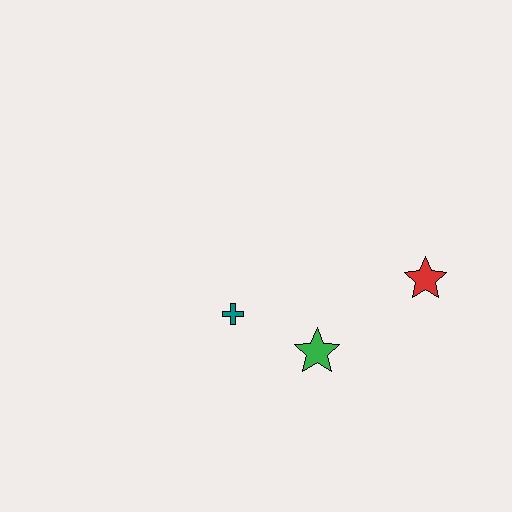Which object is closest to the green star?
The teal cross is closest to the green star.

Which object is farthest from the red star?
The teal cross is farthest from the red star.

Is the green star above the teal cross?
No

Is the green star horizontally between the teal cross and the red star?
Yes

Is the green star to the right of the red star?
No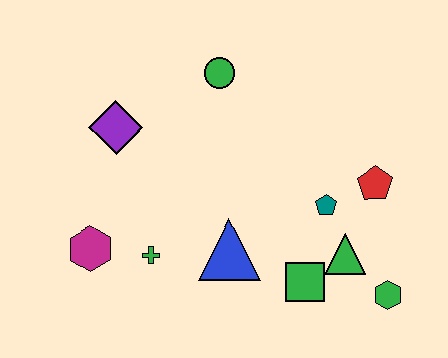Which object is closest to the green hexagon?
The green triangle is closest to the green hexagon.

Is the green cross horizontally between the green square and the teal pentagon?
No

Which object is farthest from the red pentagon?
The magenta hexagon is farthest from the red pentagon.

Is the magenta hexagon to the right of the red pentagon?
No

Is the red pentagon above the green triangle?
Yes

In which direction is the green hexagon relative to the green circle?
The green hexagon is below the green circle.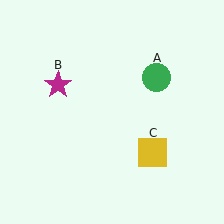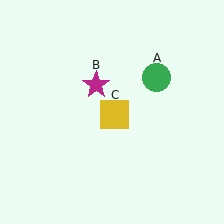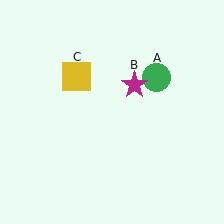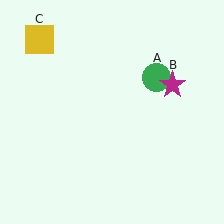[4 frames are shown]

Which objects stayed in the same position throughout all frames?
Green circle (object A) remained stationary.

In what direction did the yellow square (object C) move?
The yellow square (object C) moved up and to the left.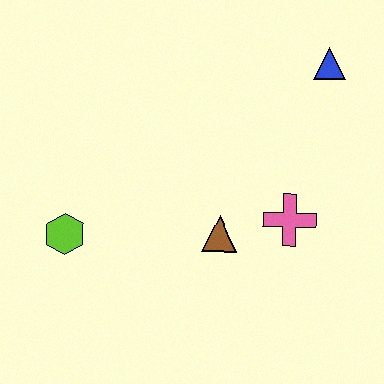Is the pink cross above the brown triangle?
Yes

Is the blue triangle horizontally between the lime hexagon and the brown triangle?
No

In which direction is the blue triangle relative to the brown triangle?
The blue triangle is above the brown triangle.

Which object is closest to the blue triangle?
The pink cross is closest to the blue triangle.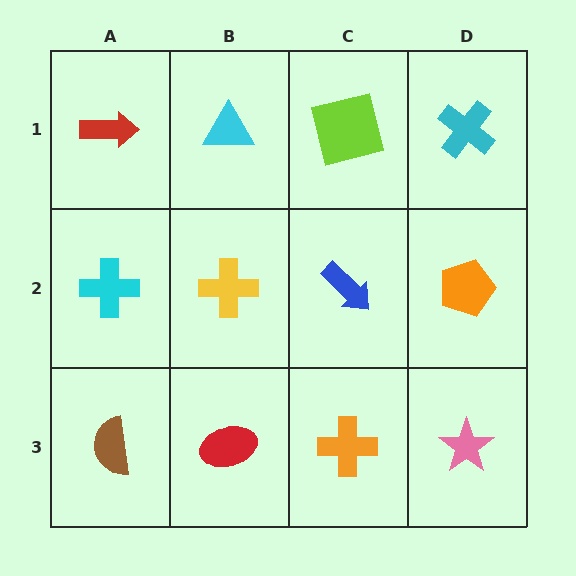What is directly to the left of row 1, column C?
A cyan triangle.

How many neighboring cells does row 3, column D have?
2.